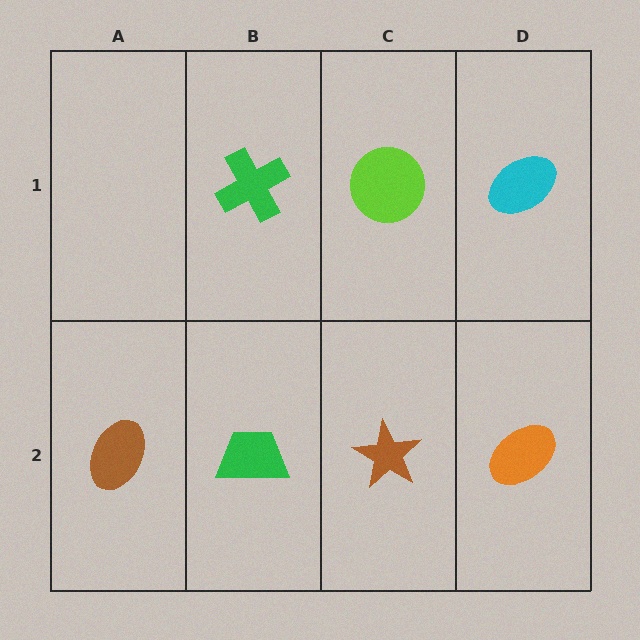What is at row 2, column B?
A green trapezoid.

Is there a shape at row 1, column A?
No, that cell is empty.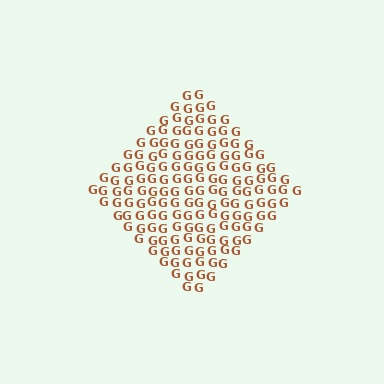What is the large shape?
The large shape is a diamond.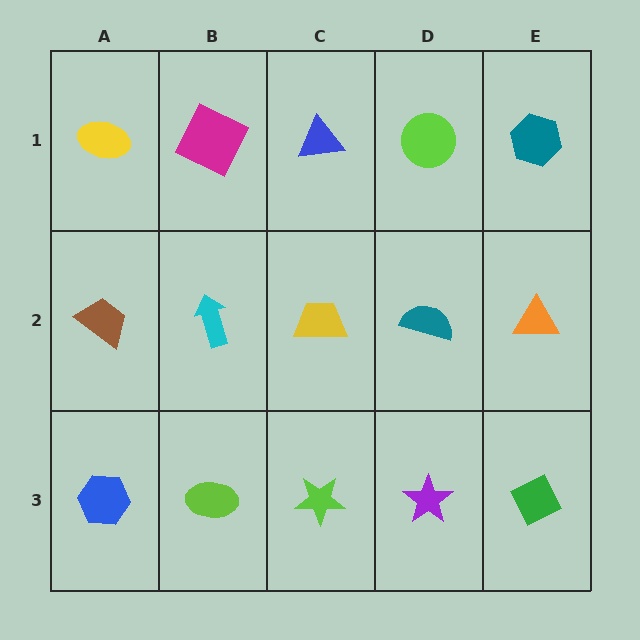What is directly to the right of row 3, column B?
A lime star.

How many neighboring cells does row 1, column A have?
2.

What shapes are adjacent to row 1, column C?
A yellow trapezoid (row 2, column C), a magenta square (row 1, column B), a lime circle (row 1, column D).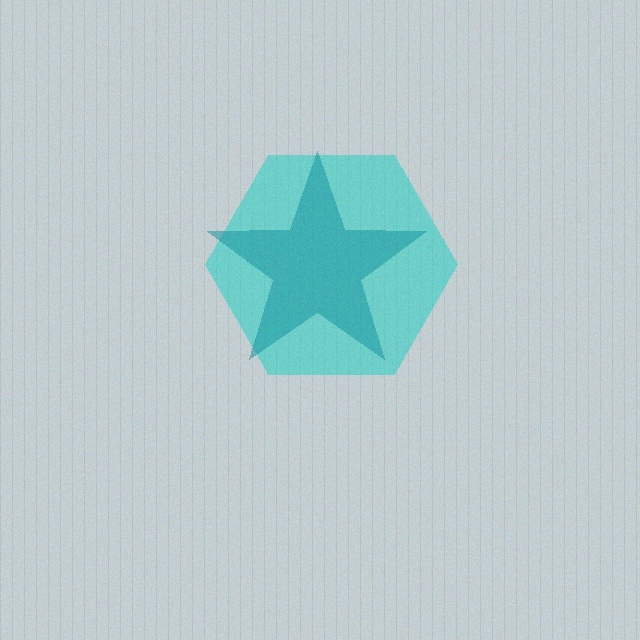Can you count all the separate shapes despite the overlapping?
Yes, there are 2 separate shapes.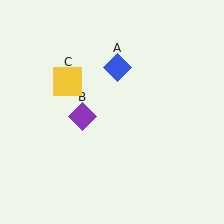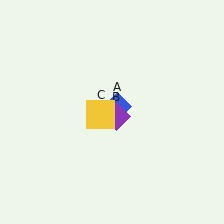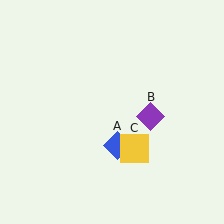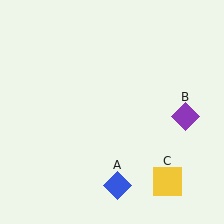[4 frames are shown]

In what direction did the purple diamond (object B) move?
The purple diamond (object B) moved right.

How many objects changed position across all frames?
3 objects changed position: blue diamond (object A), purple diamond (object B), yellow square (object C).